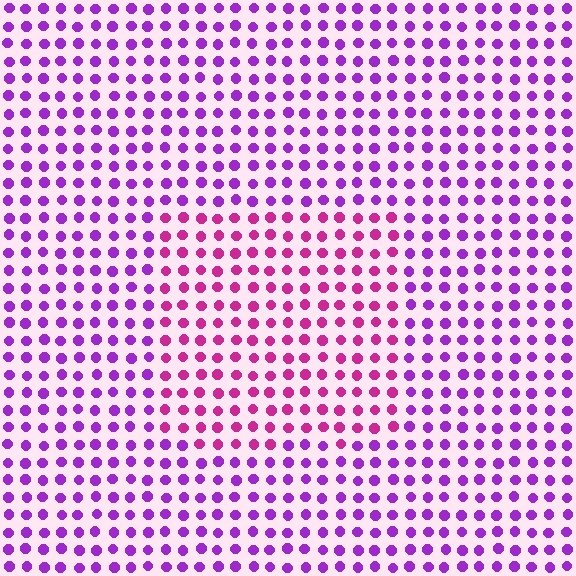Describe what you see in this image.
The image is filled with small purple elements in a uniform arrangement. A rectangle-shaped region is visible where the elements are tinted to a slightly different hue, forming a subtle color boundary.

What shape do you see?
I see a rectangle.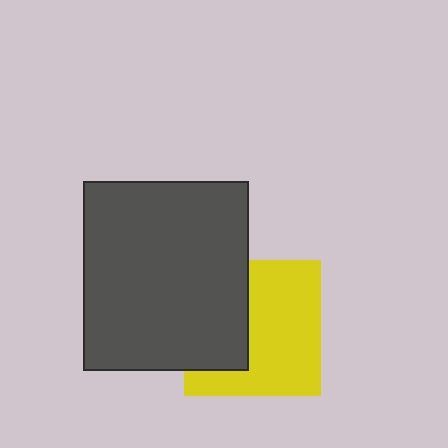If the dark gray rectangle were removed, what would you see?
You would see the complete yellow square.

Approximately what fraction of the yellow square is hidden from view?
Roughly 39% of the yellow square is hidden behind the dark gray rectangle.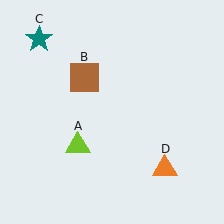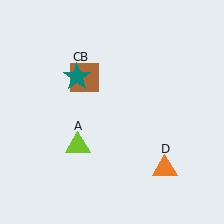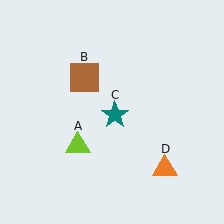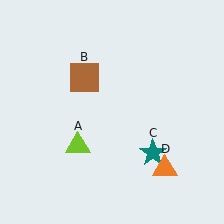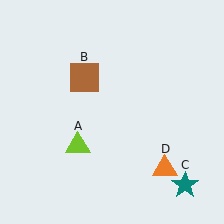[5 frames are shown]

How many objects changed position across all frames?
1 object changed position: teal star (object C).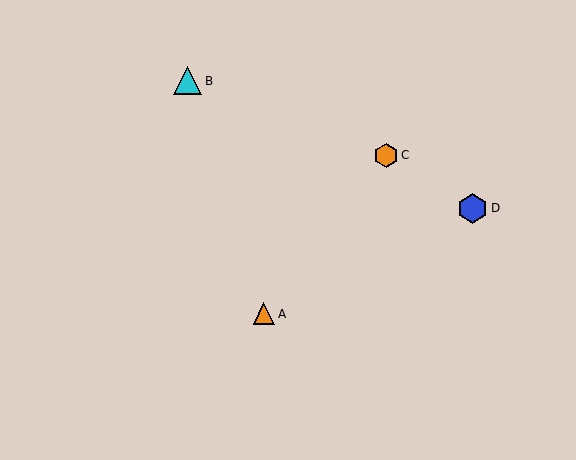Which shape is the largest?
The blue hexagon (labeled D) is the largest.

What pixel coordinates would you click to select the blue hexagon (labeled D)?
Click at (473, 208) to select the blue hexagon D.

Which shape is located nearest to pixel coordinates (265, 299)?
The orange triangle (labeled A) at (264, 314) is nearest to that location.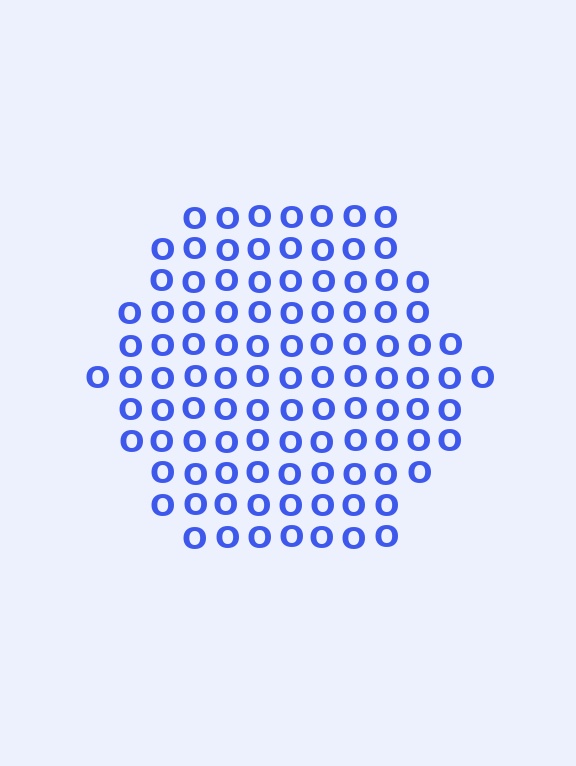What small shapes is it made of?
It is made of small letter O's.